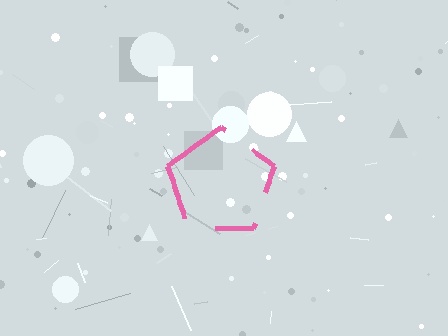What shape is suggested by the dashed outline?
The dashed outline suggests a pentagon.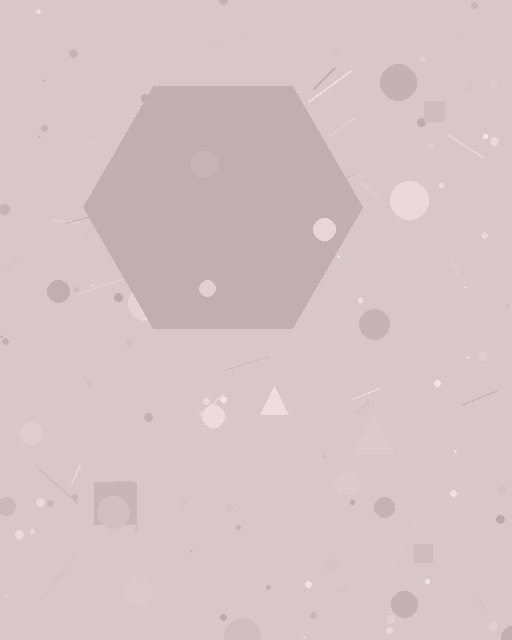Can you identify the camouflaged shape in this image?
The camouflaged shape is a hexagon.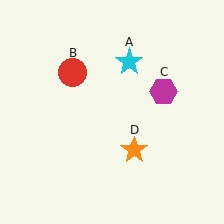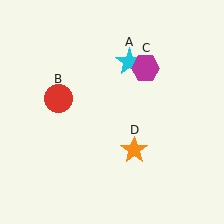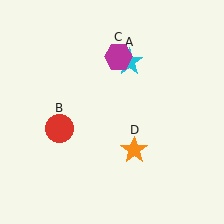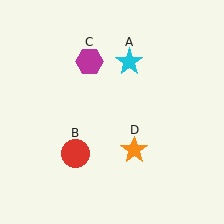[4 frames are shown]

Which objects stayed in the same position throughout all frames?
Cyan star (object A) and orange star (object D) remained stationary.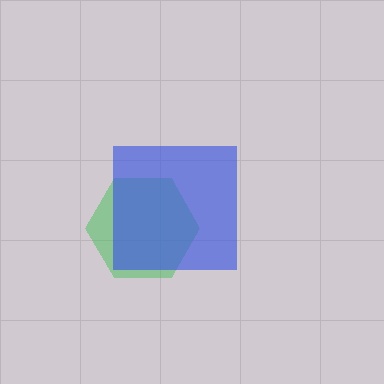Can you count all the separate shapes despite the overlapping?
Yes, there are 2 separate shapes.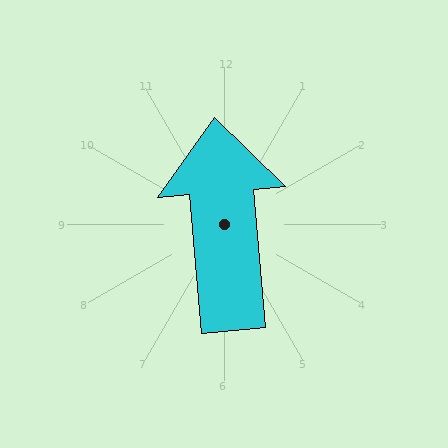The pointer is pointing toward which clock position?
Roughly 12 o'clock.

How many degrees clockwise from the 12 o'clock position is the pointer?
Approximately 355 degrees.